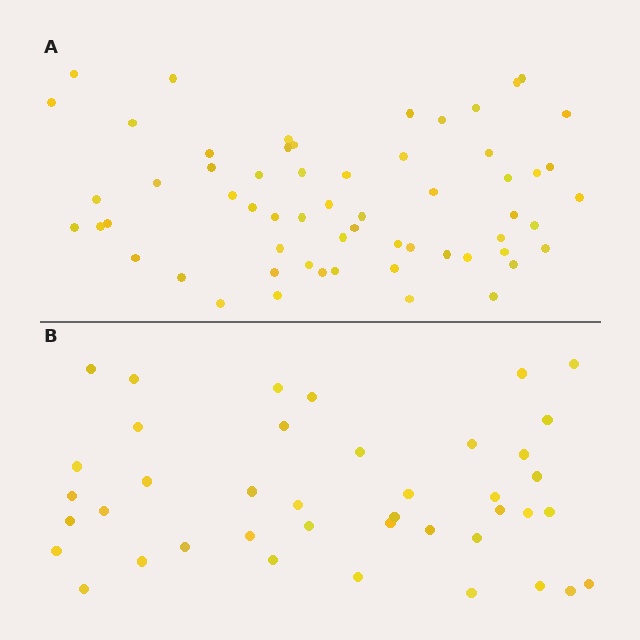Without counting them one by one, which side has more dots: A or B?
Region A (the top region) has more dots.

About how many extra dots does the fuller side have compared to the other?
Region A has approximately 20 more dots than region B.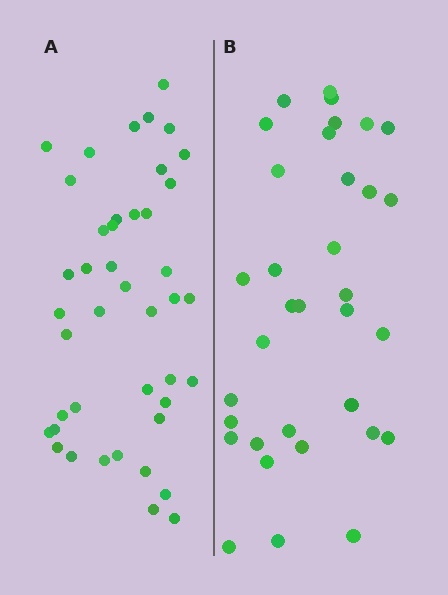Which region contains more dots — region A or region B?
Region A (the left region) has more dots.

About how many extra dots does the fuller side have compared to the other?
Region A has roughly 8 or so more dots than region B.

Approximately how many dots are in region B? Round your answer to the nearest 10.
About 30 dots. (The exact count is 34, which rounds to 30.)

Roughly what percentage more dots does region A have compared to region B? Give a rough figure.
About 25% more.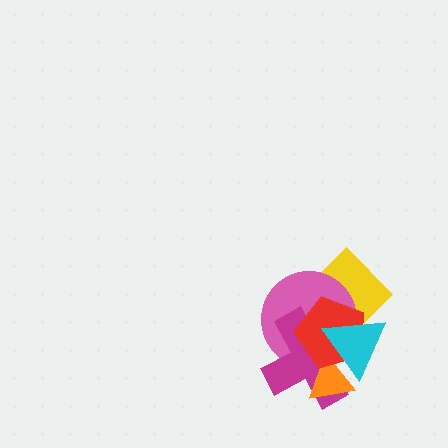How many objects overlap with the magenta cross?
5 objects overlap with the magenta cross.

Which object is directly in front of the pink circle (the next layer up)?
The magenta cross is directly in front of the pink circle.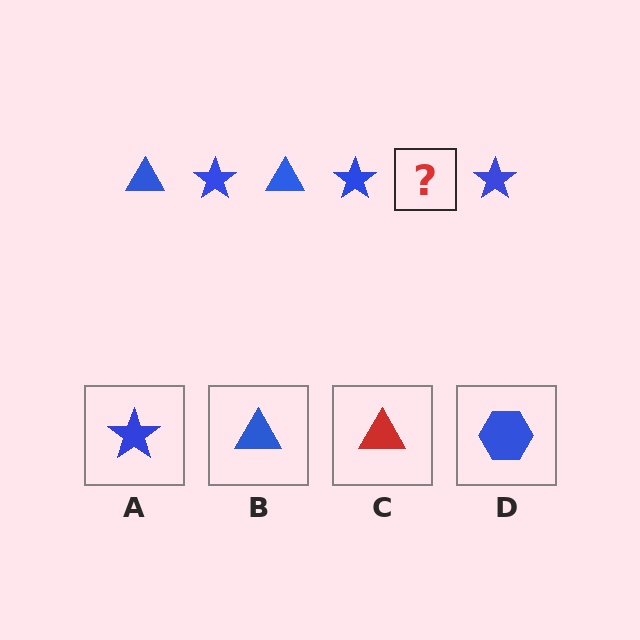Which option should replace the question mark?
Option B.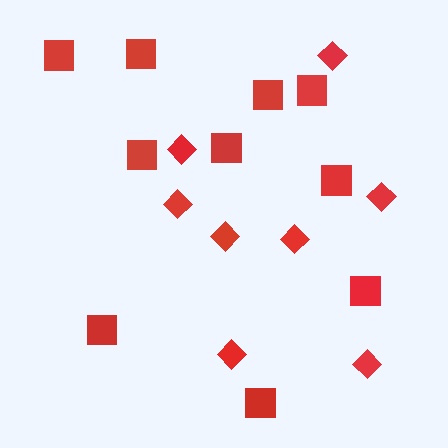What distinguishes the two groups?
There are 2 groups: one group of diamonds (8) and one group of squares (10).